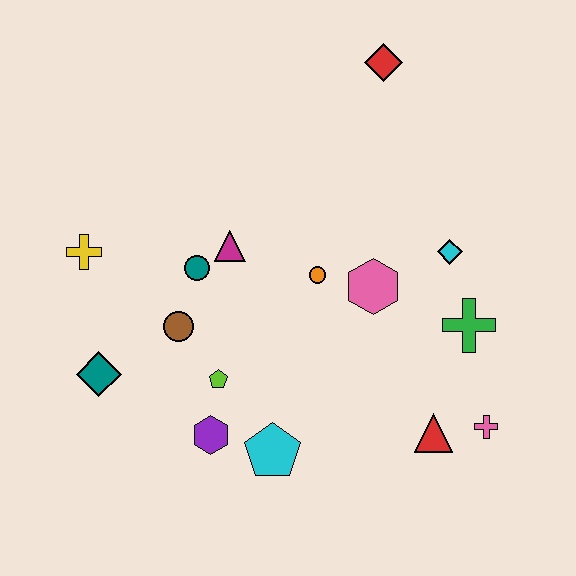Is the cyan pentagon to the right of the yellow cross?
Yes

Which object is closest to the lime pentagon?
The purple hexagon is closest to the lime pentagon.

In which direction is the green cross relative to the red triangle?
The green cross is above the red triangle.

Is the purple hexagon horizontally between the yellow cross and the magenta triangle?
Yes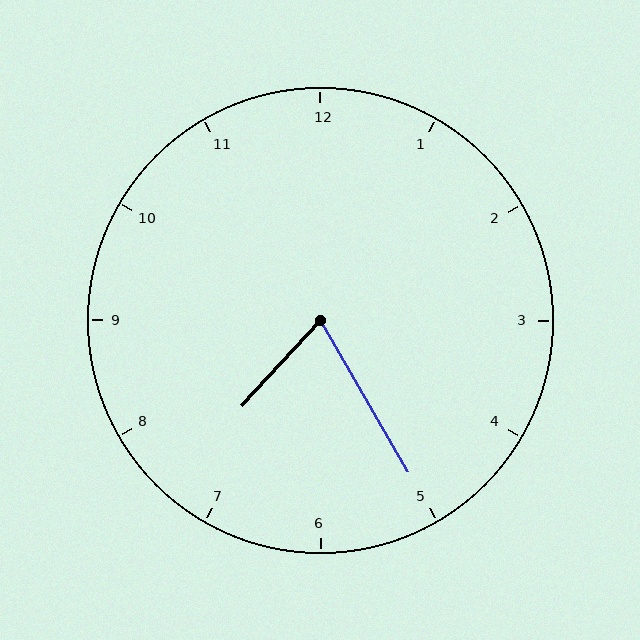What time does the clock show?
7:25.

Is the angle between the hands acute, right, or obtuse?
It is acute.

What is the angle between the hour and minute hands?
Approximately 72 degrees.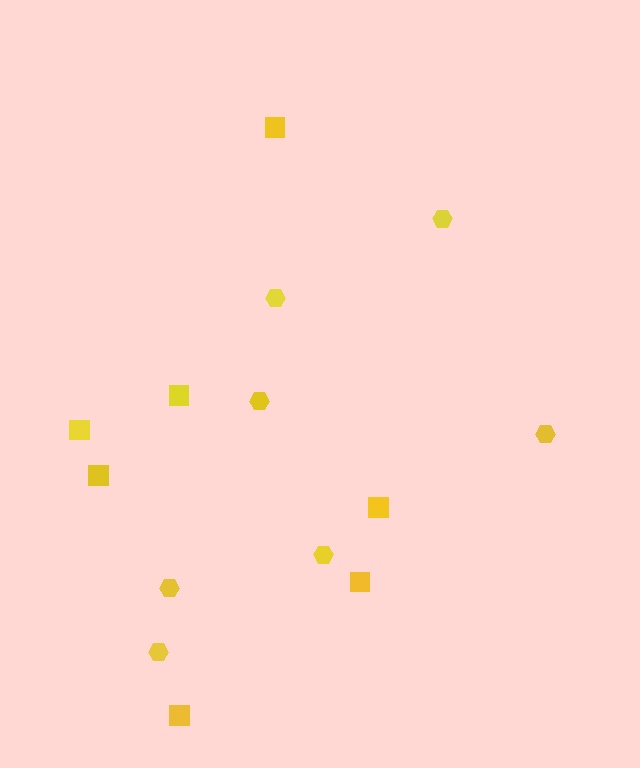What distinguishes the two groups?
There are 2 groups: one group of hexagons (7) and one group of squares (7).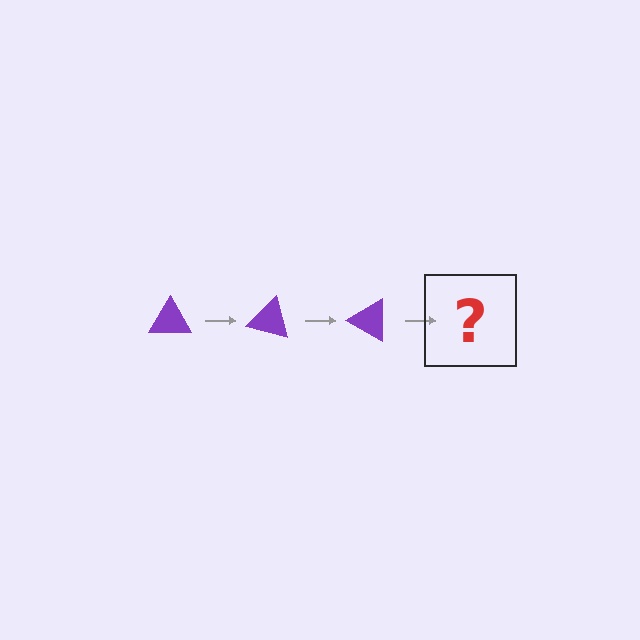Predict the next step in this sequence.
The next step is a purple triangle rotated 45 degrees.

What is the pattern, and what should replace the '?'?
The pattern is that the triangle rotates 15 degrees each step. The '?' should be a purple triangle rotated 45 degrees.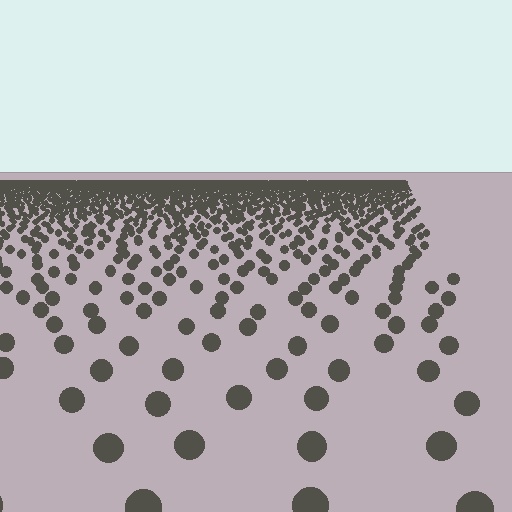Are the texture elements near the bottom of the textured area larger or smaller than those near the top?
Larger. Near the bottom, elements are closer to the viewer and appear at a bigger on-screen size.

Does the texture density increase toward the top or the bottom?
Density increases toward the top.